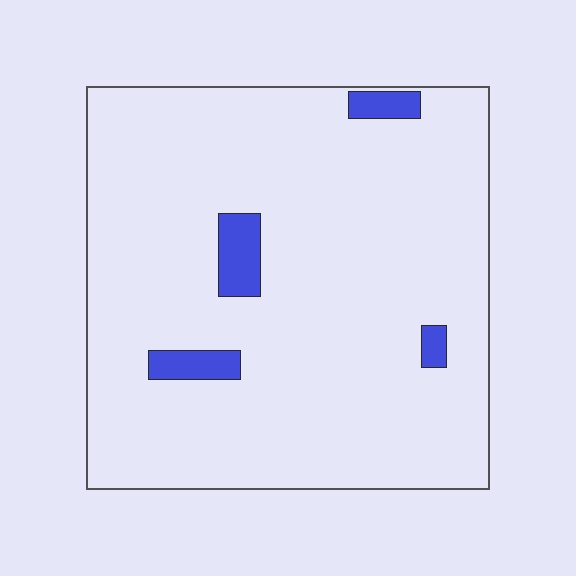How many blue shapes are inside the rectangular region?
4.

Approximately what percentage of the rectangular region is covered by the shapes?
Approximately 5%.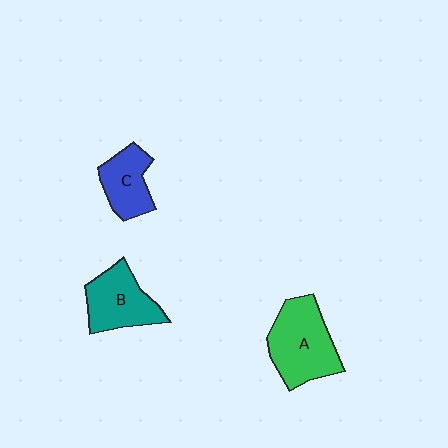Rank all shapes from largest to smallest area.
From largest to smallest: A (green), B (teal), C (blue).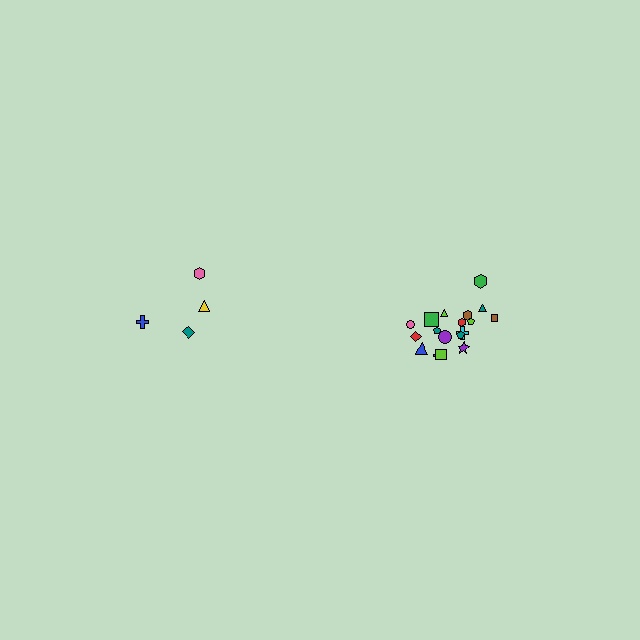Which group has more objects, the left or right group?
The right group.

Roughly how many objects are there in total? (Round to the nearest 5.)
Roughly 20 objects in total.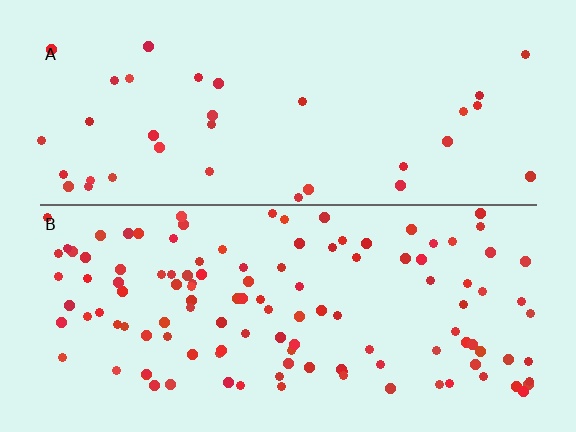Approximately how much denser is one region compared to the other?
Approximately 3.4× — region B over region A.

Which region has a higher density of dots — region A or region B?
B (the bottom).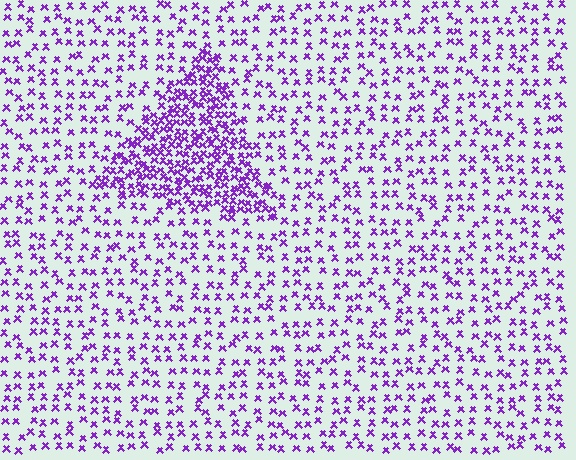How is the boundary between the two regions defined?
The boundary is defined by a change in element density (approximately 2.5x ratio). All elements are the same color, size, and shape.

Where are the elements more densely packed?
The elements are more densely packed inside the triangle boundary.